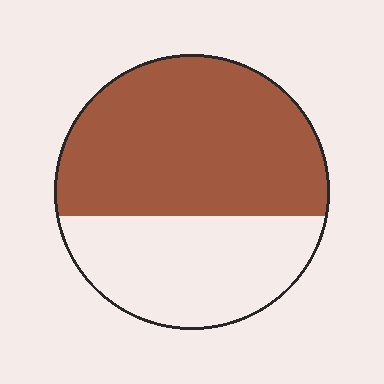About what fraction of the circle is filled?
About three fifths (3/5).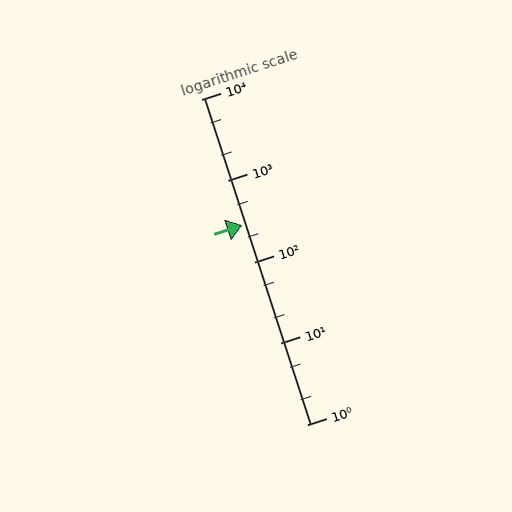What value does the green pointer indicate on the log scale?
The pointer indicates approximately 280.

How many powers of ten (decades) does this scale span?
The scale spans 4 decades, from 1 to 10000.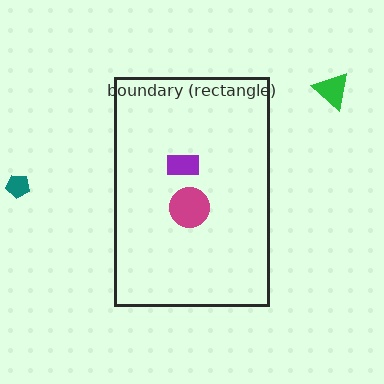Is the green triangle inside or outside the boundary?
Outside.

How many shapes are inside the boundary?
2 inside, 2 outside.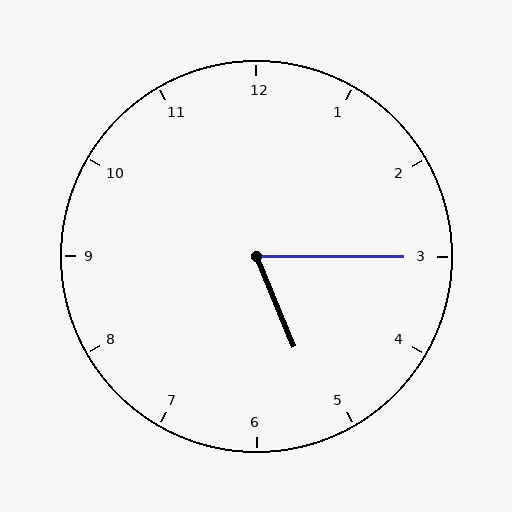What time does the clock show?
5:15.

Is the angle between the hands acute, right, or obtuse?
It is acute.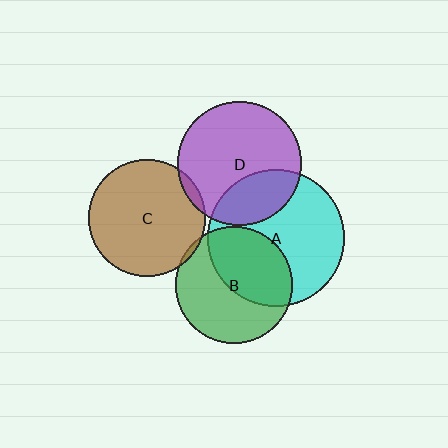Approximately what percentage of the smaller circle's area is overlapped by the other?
Approximately 5%.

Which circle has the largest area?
Circle A (cyan).